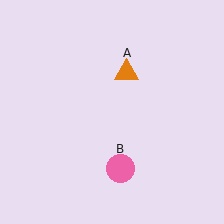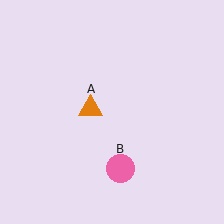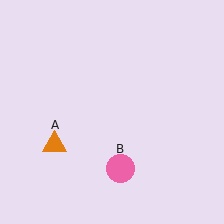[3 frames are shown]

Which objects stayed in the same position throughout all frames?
Pink circle (object B) remained stationary.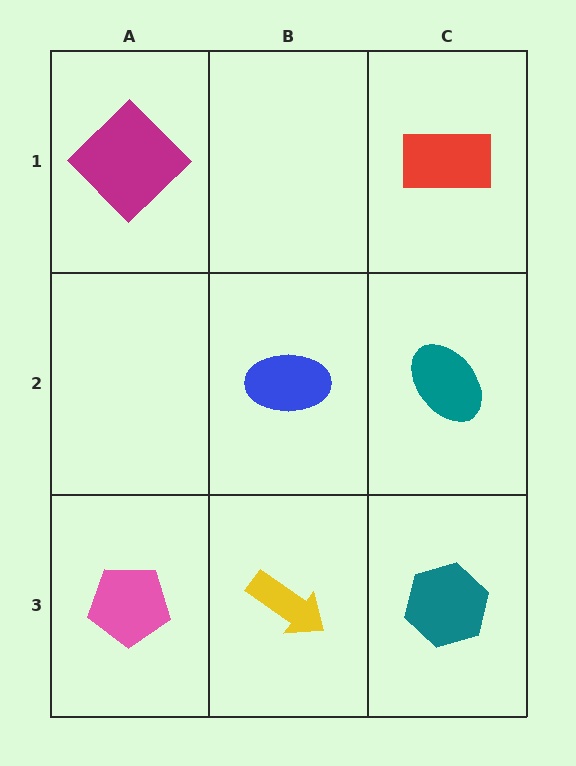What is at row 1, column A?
A magenta diamond.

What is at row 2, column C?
A teal ellipse.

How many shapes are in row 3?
3 shapes.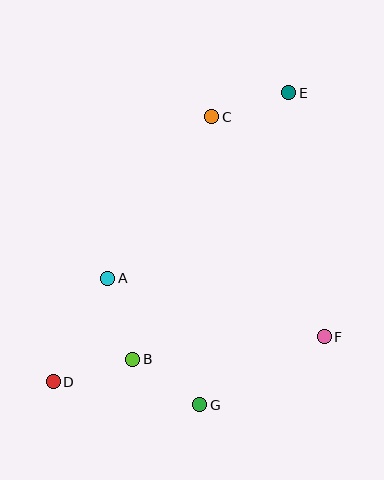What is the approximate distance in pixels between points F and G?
The distance between F and G is approximately 142 pixels.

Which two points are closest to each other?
Points B and G are closest to each other.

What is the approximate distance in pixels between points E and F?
The distance between E and F is approximately 247 pixels.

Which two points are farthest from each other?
Points D and E are farthest from each other.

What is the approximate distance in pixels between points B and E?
The distance between B and E is approximately 309 pixels.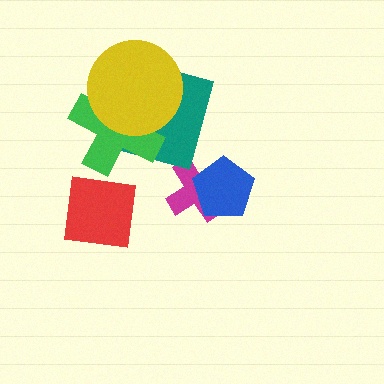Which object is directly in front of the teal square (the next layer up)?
The green cross is directly in front of the teal square.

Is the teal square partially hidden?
Yes, it is partially covered by another shape.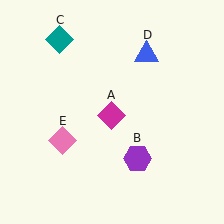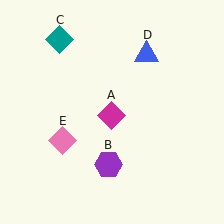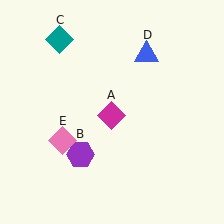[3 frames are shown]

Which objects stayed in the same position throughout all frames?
Magenta diamond (object A) and teal diamond (object C) and blue triangle (object D) and pink diamond (object E) remained stationary.